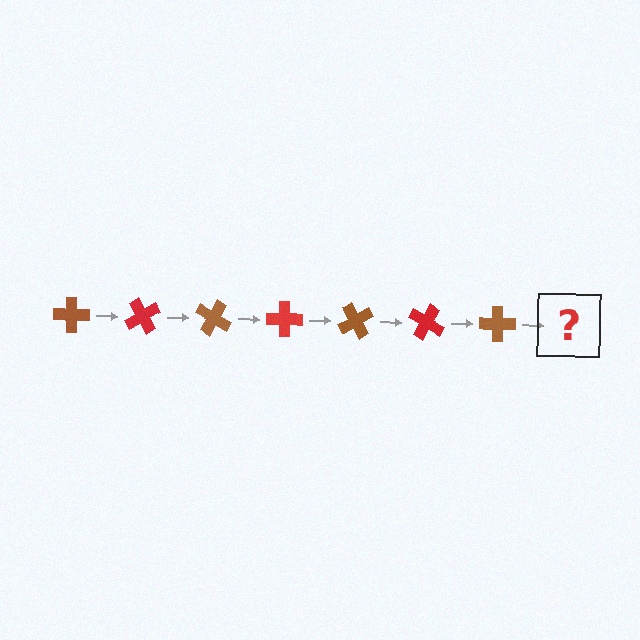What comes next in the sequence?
The next element should be a red cross, rotated 420 degrees from the start.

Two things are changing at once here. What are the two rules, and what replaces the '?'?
The two rules are that it rotates 60 degrees each step and the color cycles through brown and red. The '?' should be a red cross, rotated 420 degrees from the start.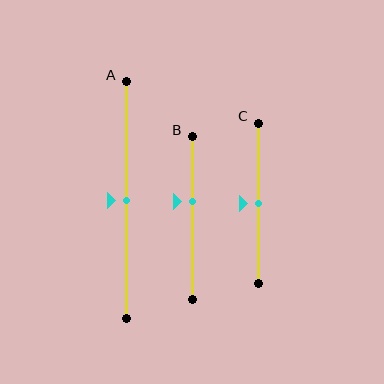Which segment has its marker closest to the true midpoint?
Segment A has its marker closest to the true midpoint.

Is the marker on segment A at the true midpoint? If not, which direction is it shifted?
Yes, the marker on segment A is at the true midpoint.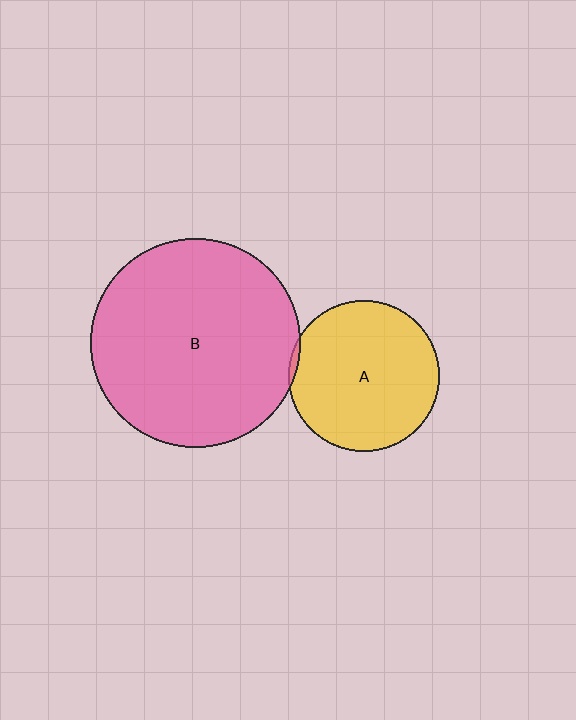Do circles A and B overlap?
Yes.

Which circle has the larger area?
Circle B (pink).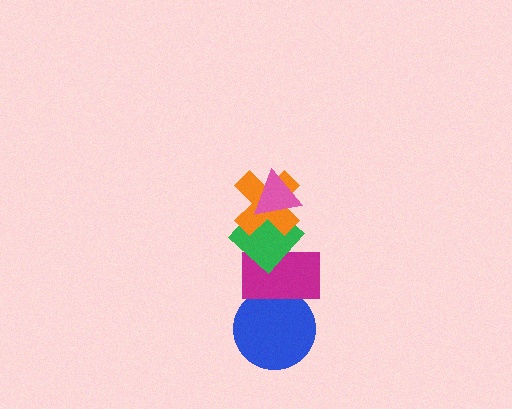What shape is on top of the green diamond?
The orange cross is on top of the green diamond.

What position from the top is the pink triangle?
The pink triangle is 1st from the top.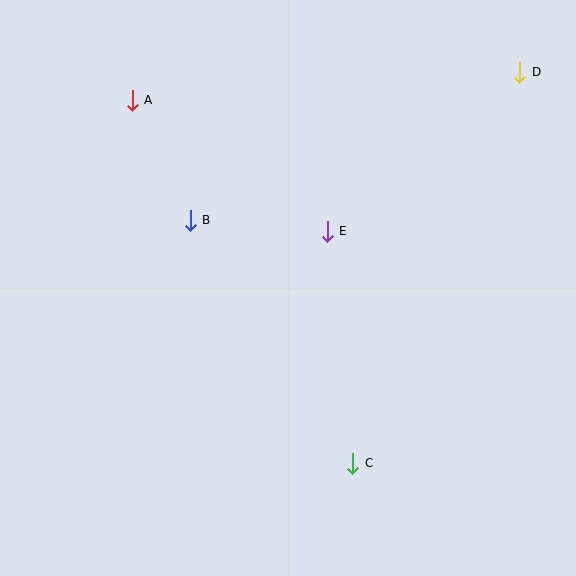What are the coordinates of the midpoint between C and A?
The midpoint between C and A is at (242, 282).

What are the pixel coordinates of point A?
Point A is at (132, 100).